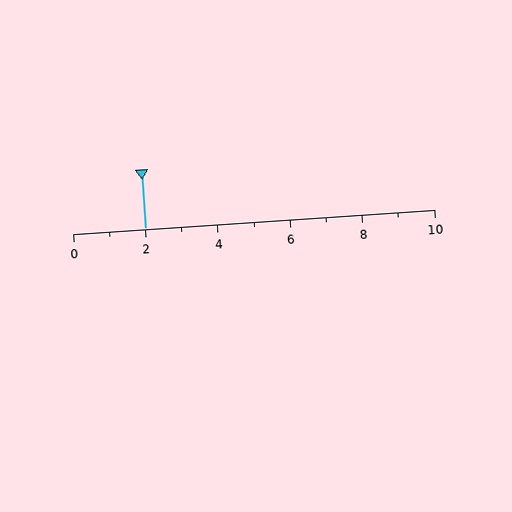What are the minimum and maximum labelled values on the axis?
The axis runs from 0 to 10.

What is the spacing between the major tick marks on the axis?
The major ticks are spaced 2 apart.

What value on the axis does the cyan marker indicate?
The marker indicates approximately 2.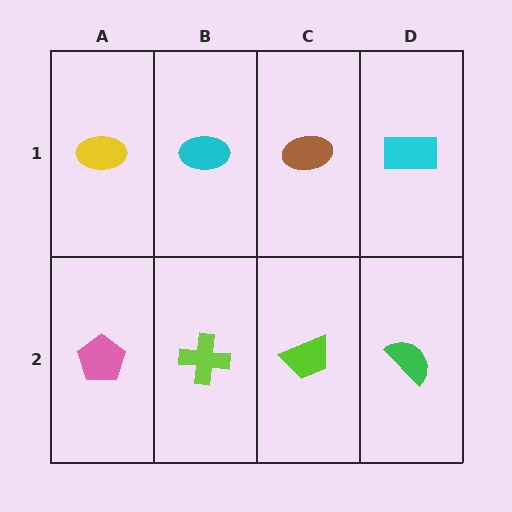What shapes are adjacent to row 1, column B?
A lime cross (row 2, column B), a yellow ellipse (row 1, column A), a brown ellipse (row 1, column C).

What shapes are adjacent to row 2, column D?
A cyan rectangle (row 1, column D), a lime trapezoid (row 2, column C).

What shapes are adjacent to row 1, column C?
A lime trapezoid (row 2, column C), a cyan ellipse (row 1, column B), a cyan rectangle (row 1, column D).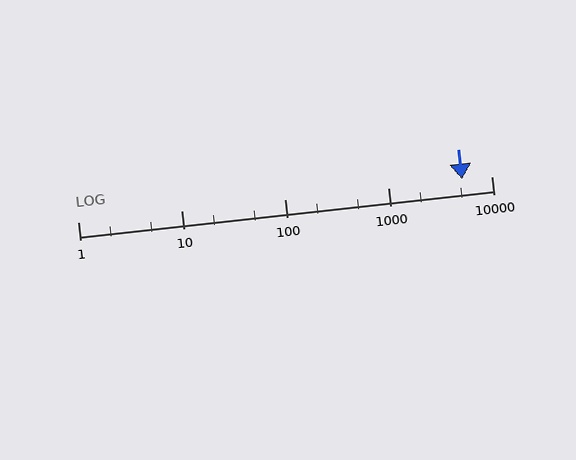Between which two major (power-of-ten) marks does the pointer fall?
The pointer is between 1000 and 10000.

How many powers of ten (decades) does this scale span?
The scale spans 4 decades, from 1 to 10000.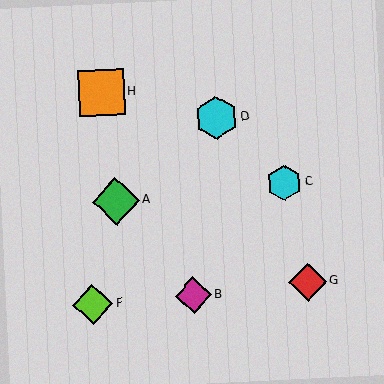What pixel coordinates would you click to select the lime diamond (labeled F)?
Click at (93, 304) to select the lime diamond F.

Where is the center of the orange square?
The center of the orange square is at (102, 93).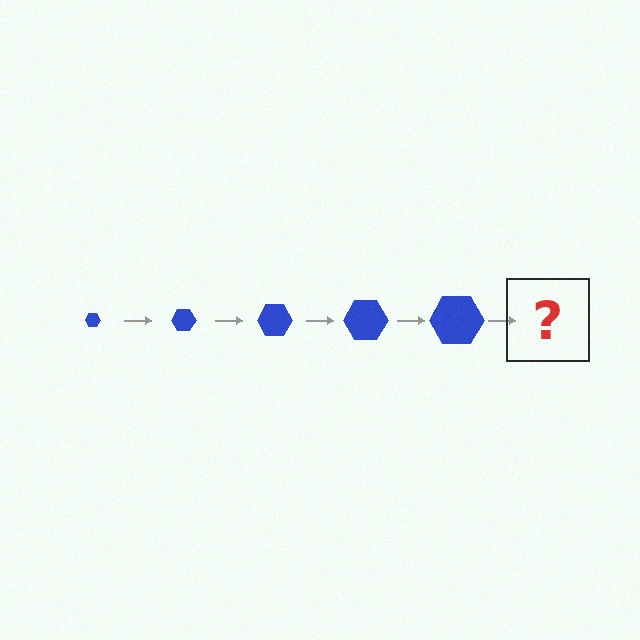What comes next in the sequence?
The next element should be a blue hexagon, larger than the previous one.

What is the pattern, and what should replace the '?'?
The pattern is that the hexagon gets progressively larger each step. The '?' should be a blue hexagon, larger than the previous one.